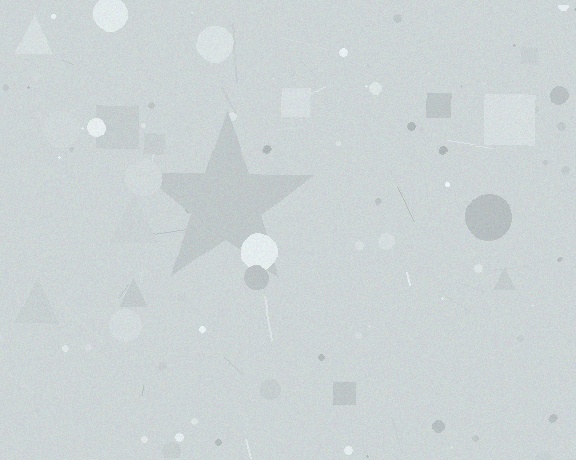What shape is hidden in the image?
A star is hidden in the image.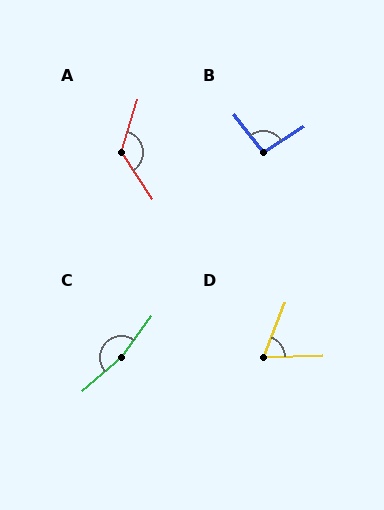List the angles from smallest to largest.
D (66°), B (96°), A (130°), C (166°).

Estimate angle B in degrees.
Approximately 96 degrees.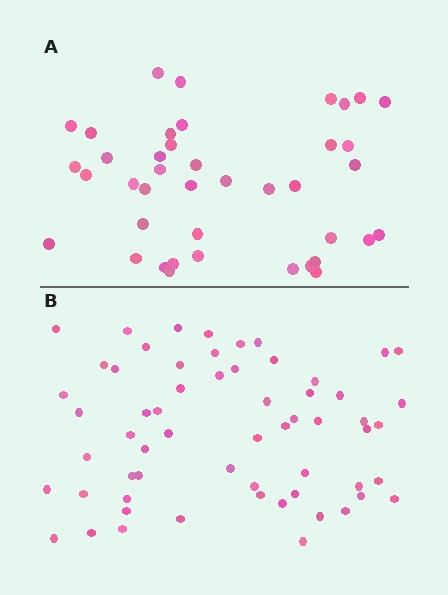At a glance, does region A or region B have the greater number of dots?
Region B (the bottom region) has more dots.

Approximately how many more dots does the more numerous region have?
Region B has approximately 20 more dots than region A.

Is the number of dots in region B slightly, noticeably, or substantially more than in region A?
Region B has substantially more. The ratio is roughly 1.5 to 1.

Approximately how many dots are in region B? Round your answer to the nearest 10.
About 60 dots.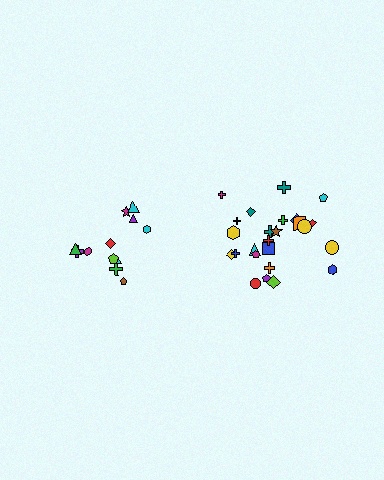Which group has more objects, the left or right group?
The right group.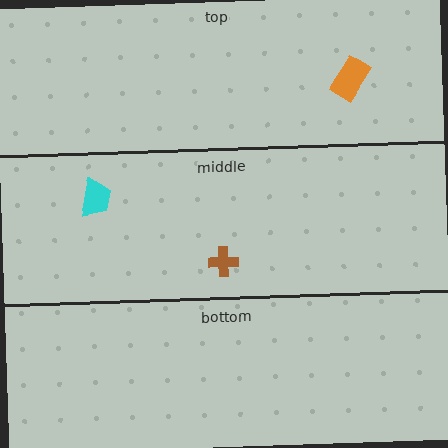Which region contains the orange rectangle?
The top region.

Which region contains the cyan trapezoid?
The middle region.